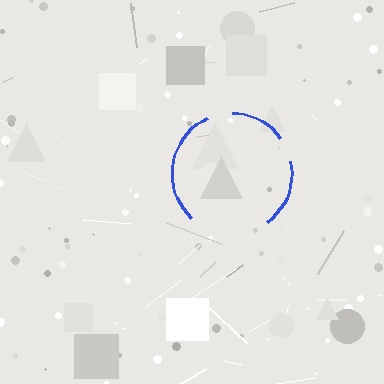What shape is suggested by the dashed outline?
The dashed outline suggests a circle.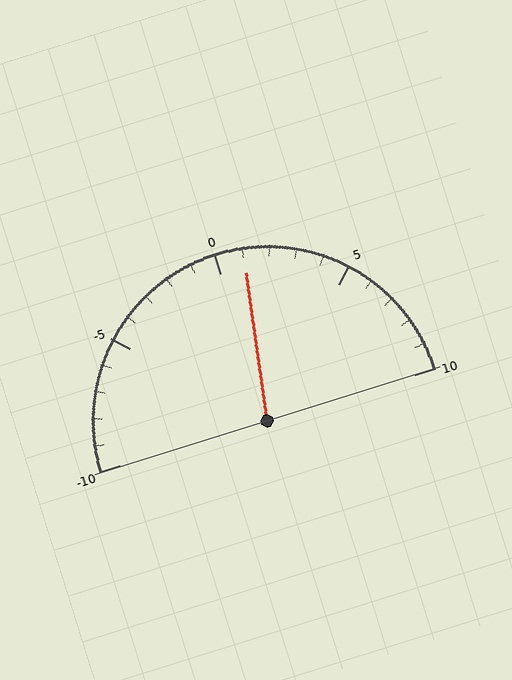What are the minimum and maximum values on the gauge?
The gauge ranges from -10 to 10.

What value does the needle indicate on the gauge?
The needle indicates approximately 1.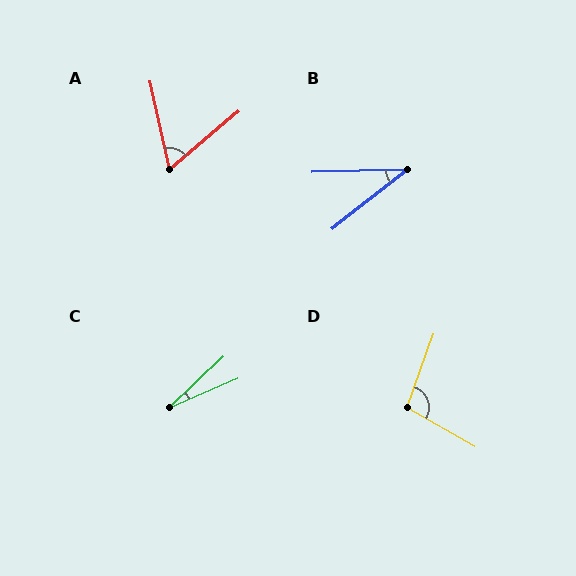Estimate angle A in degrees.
Approximately 63 degrees.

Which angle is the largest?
D, at approximately 100 degrees.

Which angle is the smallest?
C, at approximately 20 degrees.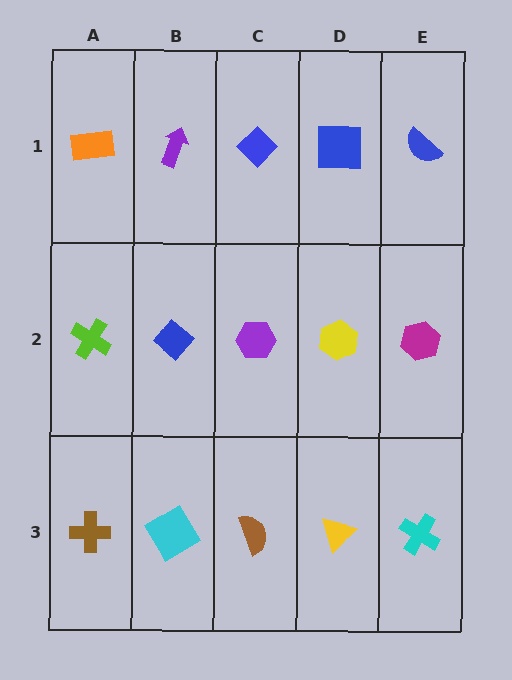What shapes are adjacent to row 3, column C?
A purple hexagon (row 2, column C), a cyan diamond (row 3, column B), a yellow triangle (row 3, column D).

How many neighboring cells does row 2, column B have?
4.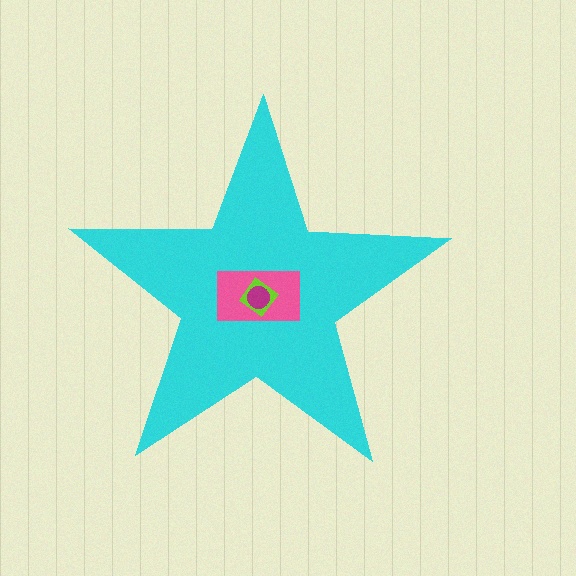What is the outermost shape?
The cyan star.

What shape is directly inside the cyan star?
The pink rectangle.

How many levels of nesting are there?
4.